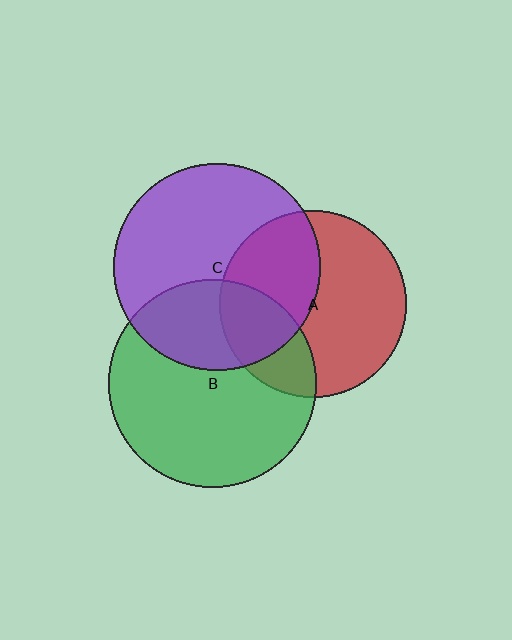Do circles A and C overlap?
Yes.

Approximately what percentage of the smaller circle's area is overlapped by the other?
Approximately 40%.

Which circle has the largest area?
Circle B (green).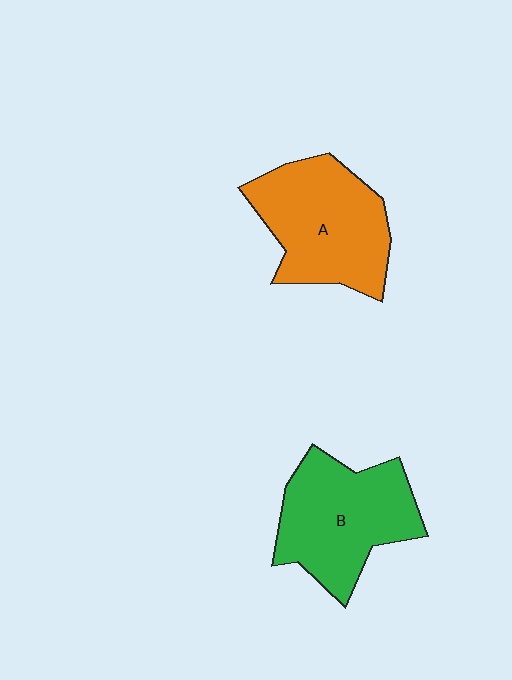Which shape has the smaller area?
Shape B (green).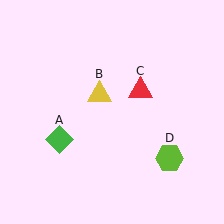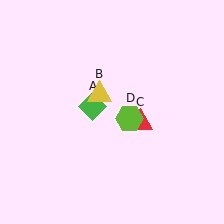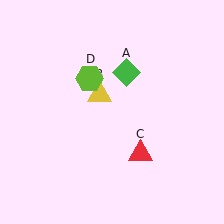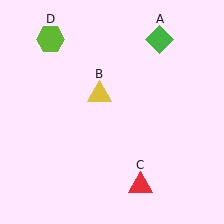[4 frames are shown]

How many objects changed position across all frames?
3 objects changed position: green diamond (object A), red triangle (object C), lime hexagon (object D).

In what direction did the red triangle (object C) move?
The red triangle (object C) moved down.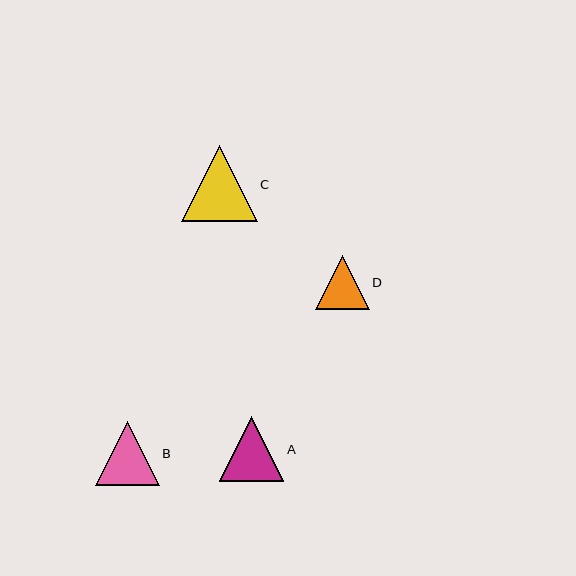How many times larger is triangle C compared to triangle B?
Triangle C is approximately 1.2 times the size of triangle B.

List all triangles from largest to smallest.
From largest to smallest: C, A, B, D.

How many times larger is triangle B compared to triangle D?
Triangle B is approximately 1.2 times the size of triangle D.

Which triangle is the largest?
Triangle C is the largest with a size of approximately 76 pixels.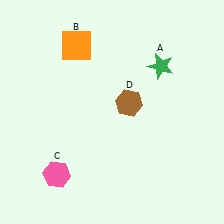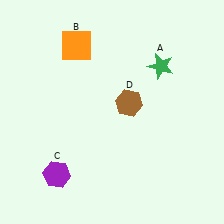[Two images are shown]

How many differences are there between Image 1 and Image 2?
There is 1 difference between the two images.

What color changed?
The hexagon (C) changed from pink in Image 1 to purple in Image 2.